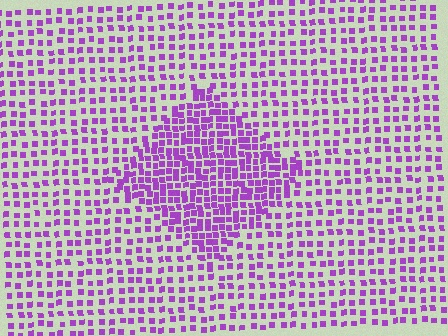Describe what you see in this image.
The image contains small purple elements arranged at two different densities. A diamond-shaped region is visible where the elements are more densely packed than the surrounding area.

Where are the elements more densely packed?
The elements are more densely packed inside the diamond boundary.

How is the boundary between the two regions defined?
The boundary is defined by a change in element density (approximately 1.9x ratio). All elements are the same color, size, and shape.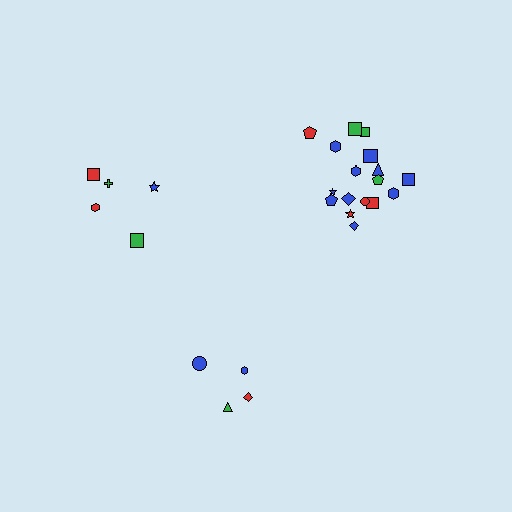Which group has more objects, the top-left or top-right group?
The top-right group.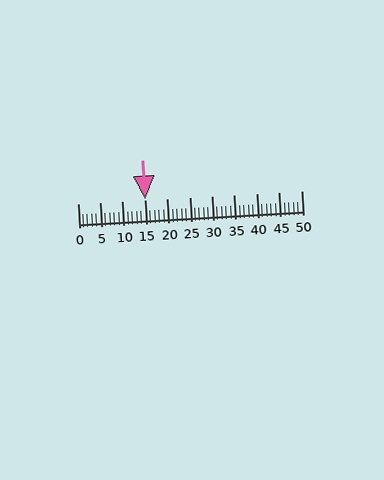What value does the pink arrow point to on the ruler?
The pink arrow points to approximately 15.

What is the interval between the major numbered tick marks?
The major tick marks are spaced 5 units apart.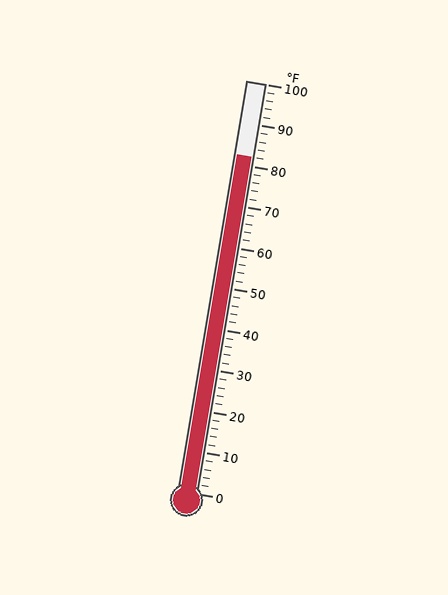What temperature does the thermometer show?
The thermometer shows approximately 82°F.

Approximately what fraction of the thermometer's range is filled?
The thermometer is filled to approximately 80% of its range.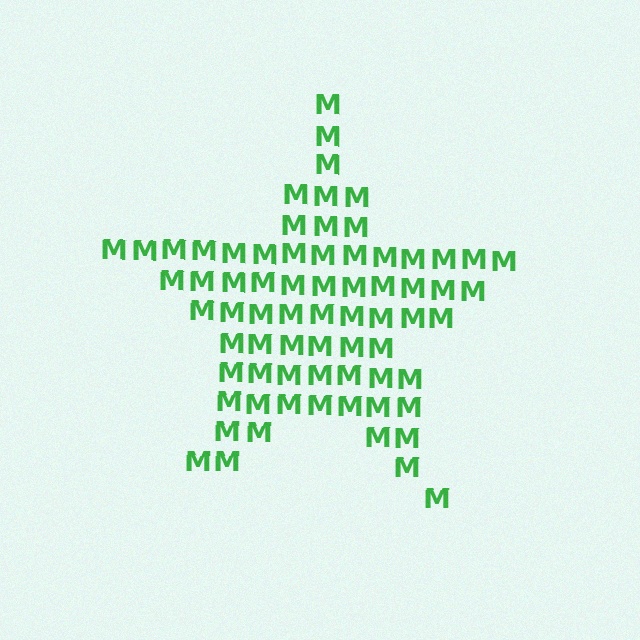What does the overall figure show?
The overall figure shows a star.